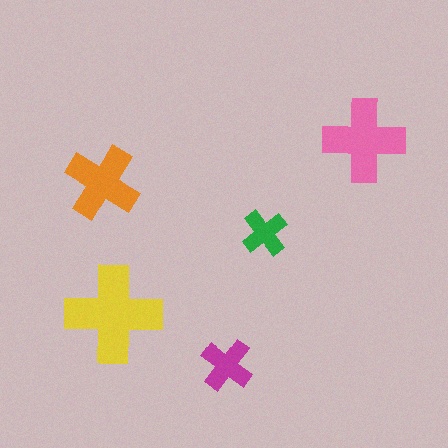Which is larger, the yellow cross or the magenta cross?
The yellow one.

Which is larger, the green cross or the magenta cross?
The magenta one.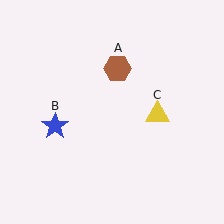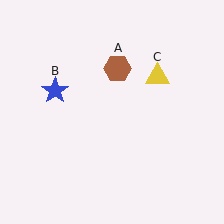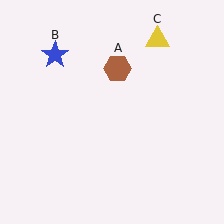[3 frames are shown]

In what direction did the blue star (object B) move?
The blue star (object B) moved up.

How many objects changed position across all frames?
2 objects changed position: blue star (object B), yellow triangle (object C).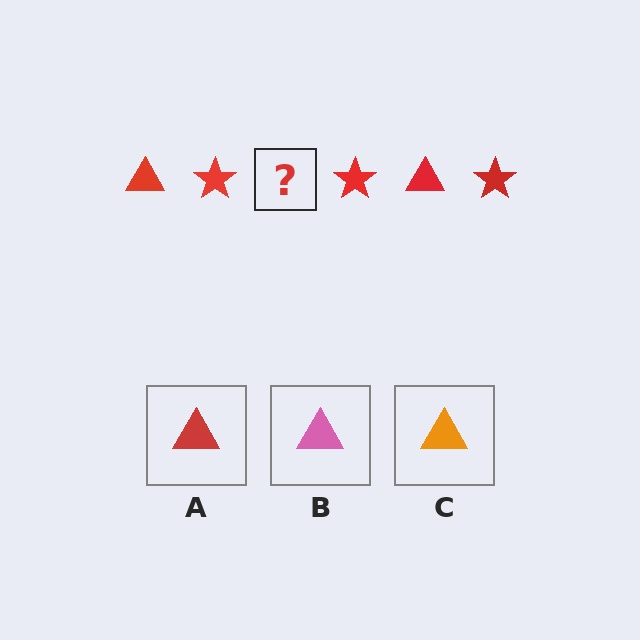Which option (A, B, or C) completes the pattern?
A.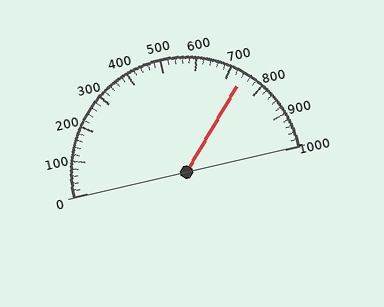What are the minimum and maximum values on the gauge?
The gauge ranges from 0 to 1000.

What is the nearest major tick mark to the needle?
The nearest major tick mark is 700.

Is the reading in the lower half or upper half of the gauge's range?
The reading is in the upper half of the range (0 to 1000).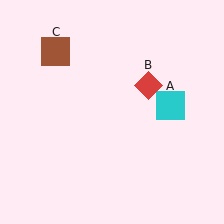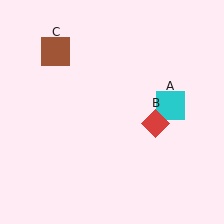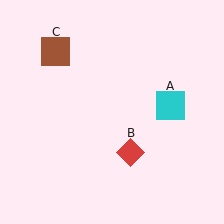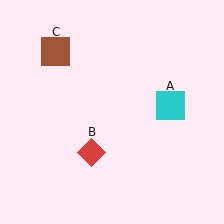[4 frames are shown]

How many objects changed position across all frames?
1 object changed position: red diamond (object B).